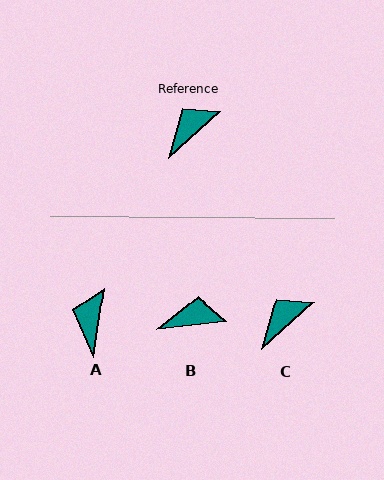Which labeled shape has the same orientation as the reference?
C.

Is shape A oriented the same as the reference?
No, it is off by about 39 degrees.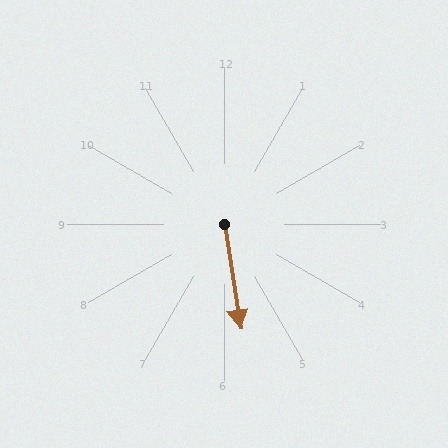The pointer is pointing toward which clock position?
Roughly 6 o'clock.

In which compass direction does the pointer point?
South.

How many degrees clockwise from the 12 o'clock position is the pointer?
Approximately 171 degrees.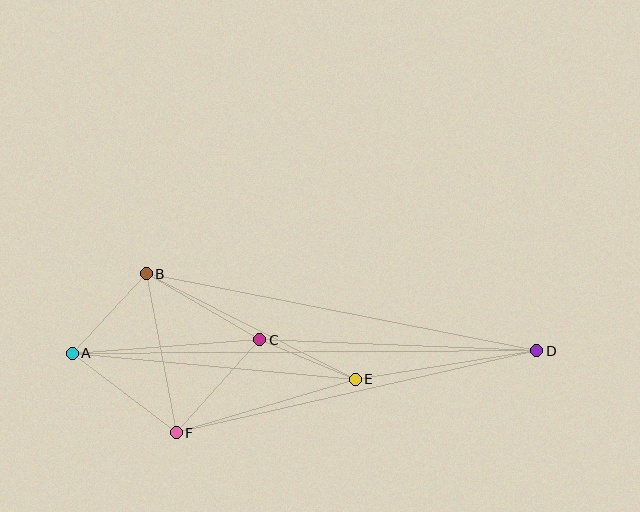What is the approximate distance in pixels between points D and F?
The distance between D and F is approximately 370 pixels.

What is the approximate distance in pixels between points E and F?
The distance between E and F is approximately 187 pixels.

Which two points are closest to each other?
Points C and E are closest to each other.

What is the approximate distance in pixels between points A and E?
The distance between A and E is approximately 284 pixels.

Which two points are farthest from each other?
Points A and D are farthest from each other.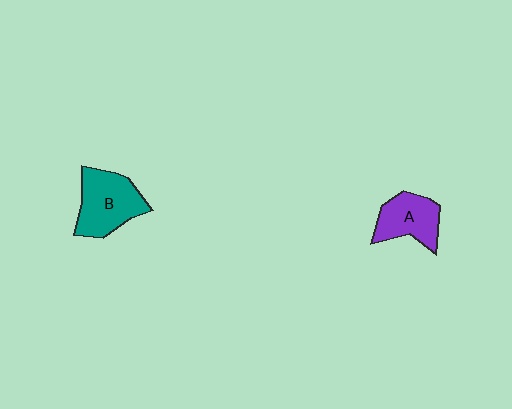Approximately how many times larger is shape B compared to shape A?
Approximately 1.3 times.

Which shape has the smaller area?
Shape A (purple).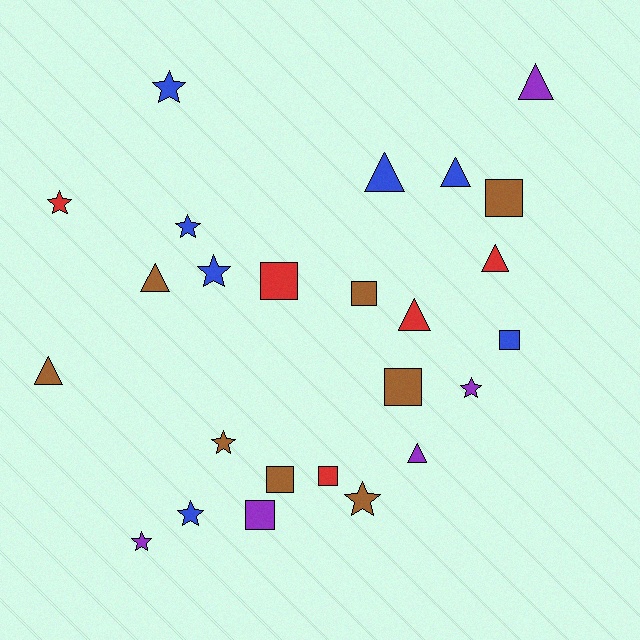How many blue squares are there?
There is 1 blue square.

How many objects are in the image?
There are 25 objects.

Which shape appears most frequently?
Star, with 9 objects.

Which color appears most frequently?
Brown, with 8 objects.